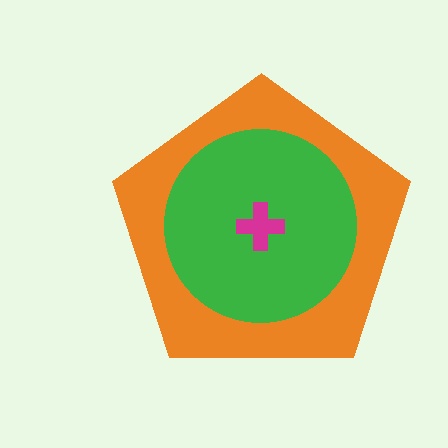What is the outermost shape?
The orange pentagon.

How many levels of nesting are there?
3.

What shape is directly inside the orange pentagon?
The green circle.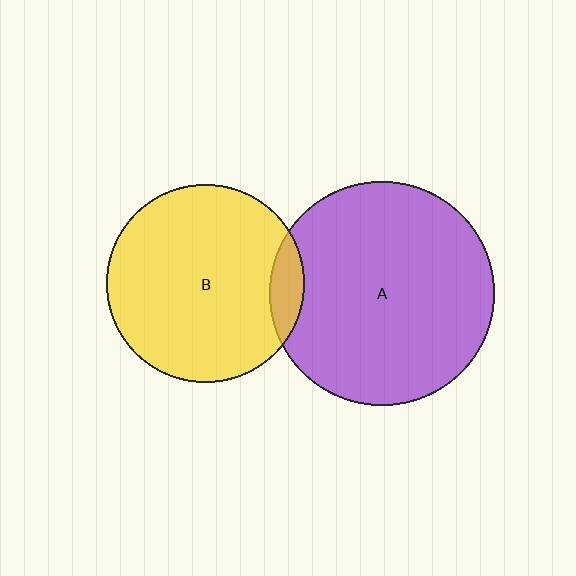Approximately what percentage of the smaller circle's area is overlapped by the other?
Approximately 10%.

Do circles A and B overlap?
Yes.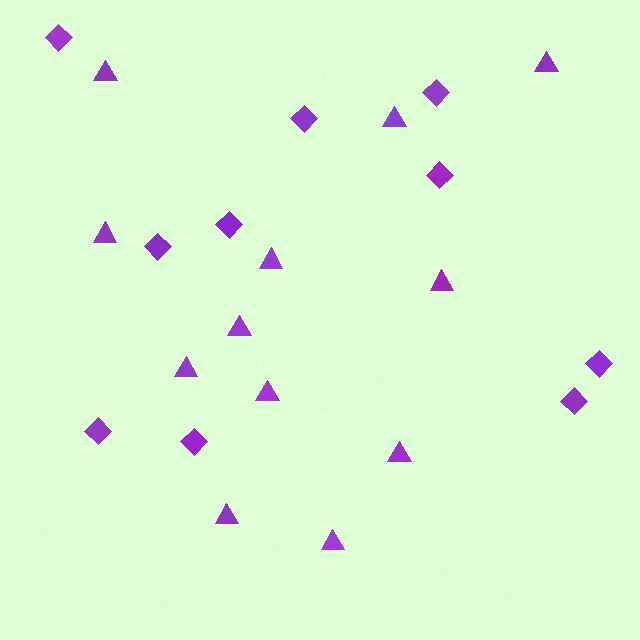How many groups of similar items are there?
There are 2 groups: one group of triangles (12) and one group of diamonds (10).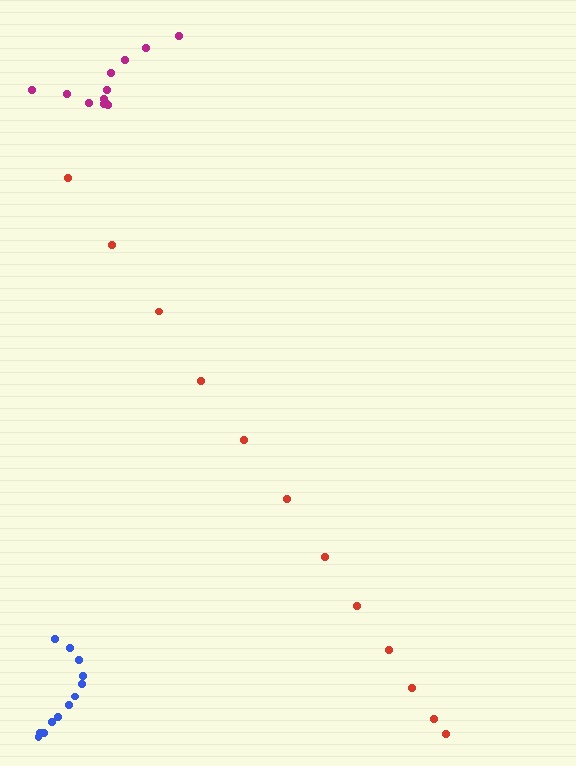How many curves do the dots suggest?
There are 3 distinct paths.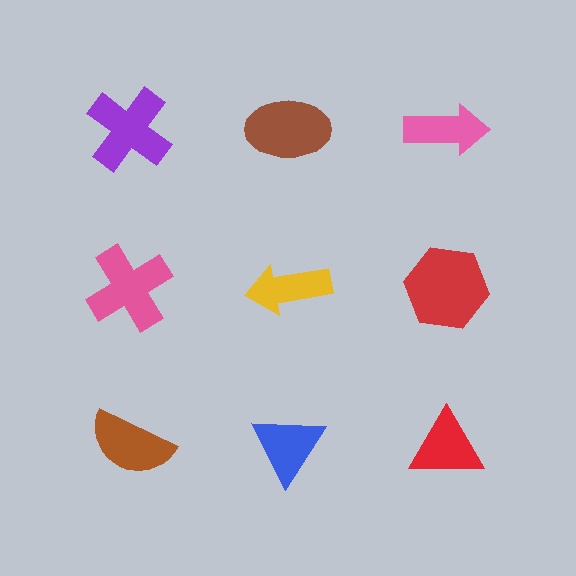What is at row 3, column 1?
A brown semicircle.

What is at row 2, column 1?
A pink cross.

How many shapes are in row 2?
3 shapes.